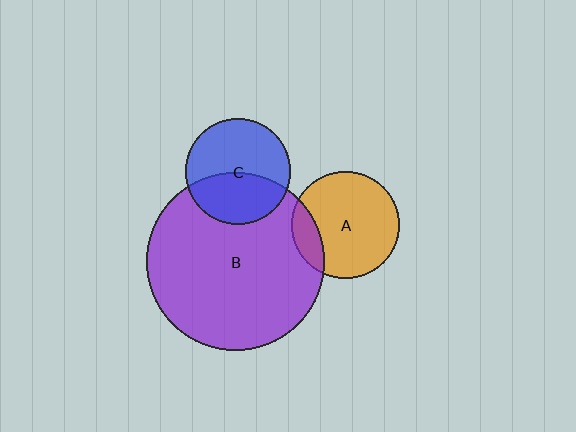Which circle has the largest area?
Circle B (purple).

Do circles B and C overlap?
Yes.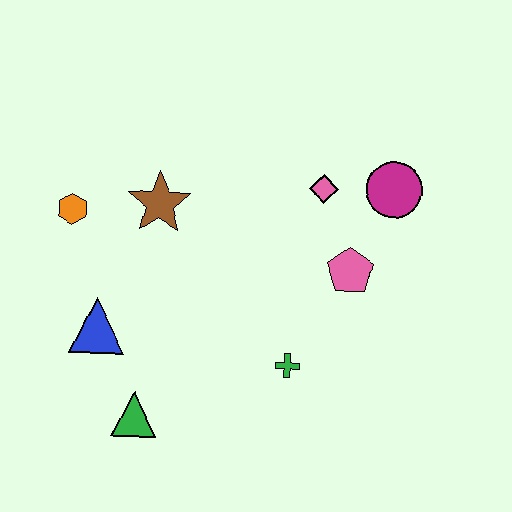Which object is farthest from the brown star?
The magenta circle is farthest from the brown star.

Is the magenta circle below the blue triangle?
No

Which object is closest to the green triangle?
The blue triangle is closest to the green triangle.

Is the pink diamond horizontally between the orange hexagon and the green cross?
No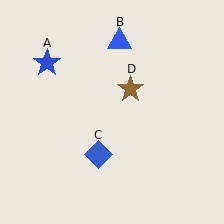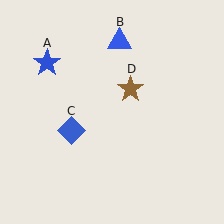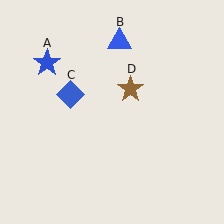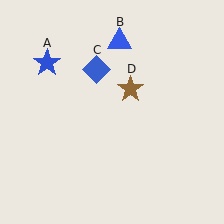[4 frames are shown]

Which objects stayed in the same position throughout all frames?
Blue star (object A) and blue triangle (object B) and brown star (object D) remained stationary.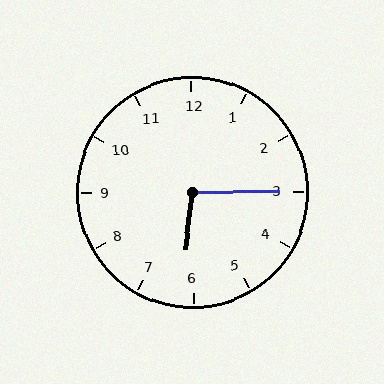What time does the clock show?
6:15.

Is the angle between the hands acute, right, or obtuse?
It is obtuse.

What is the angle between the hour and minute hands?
Approximately 98 degrees.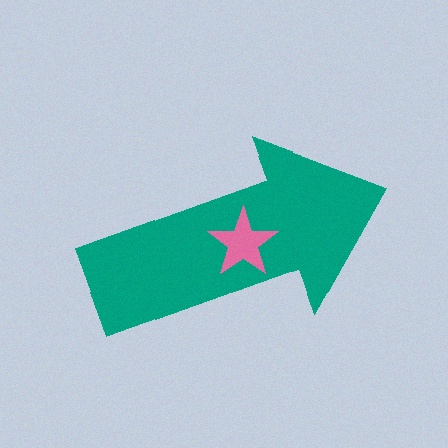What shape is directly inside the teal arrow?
The pink star.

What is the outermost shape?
The teal arrow.